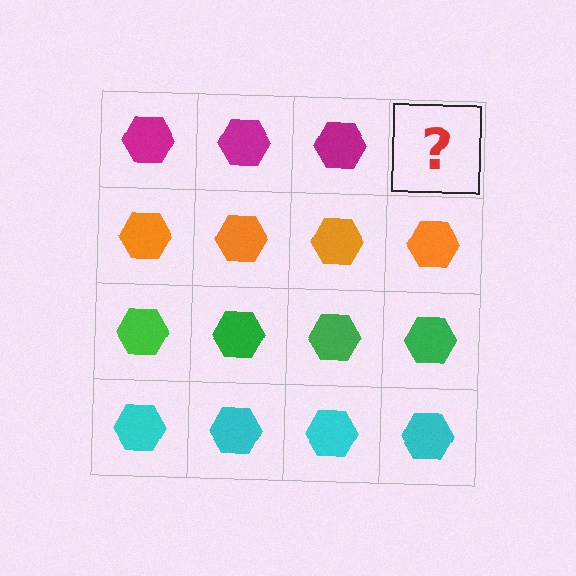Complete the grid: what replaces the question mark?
The question mark should be replaced with a magenta hexagon.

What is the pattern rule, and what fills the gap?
The rule is that each row has a consistent color. The gap should be filled with a magenta hexagon.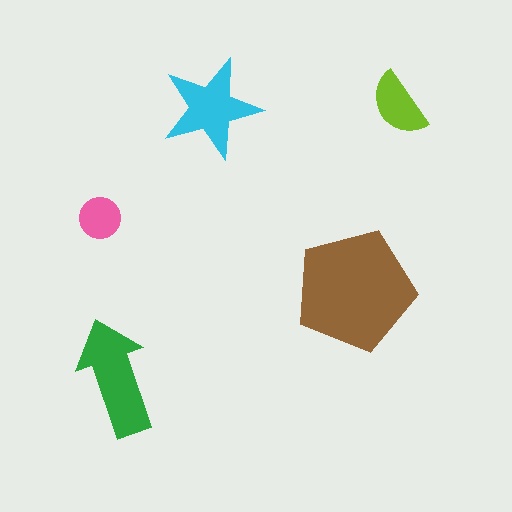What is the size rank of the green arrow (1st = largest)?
2nd.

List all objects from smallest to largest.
The pink circle, the lime semicircle, the cyan star, the green arrow, the brown pentagon.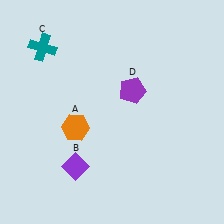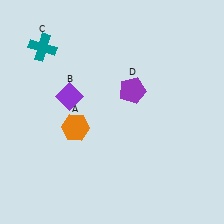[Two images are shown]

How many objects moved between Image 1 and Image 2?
1 object moved between the two images.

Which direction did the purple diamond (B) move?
The purple diamond (B) moved up.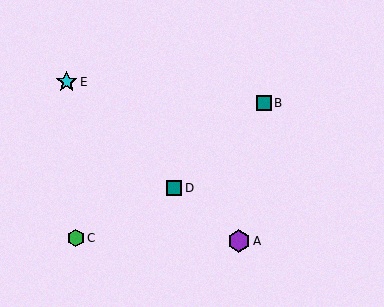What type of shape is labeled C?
Shape C is a green hexagon.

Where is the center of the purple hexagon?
The center of the purple hexagon is at (239, 241).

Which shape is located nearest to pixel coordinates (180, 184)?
The teal square (labeled D) at (174, 188) is nearest to that location.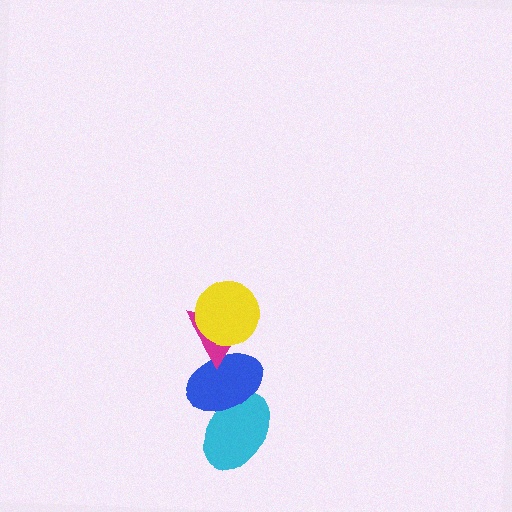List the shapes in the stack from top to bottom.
From top to bottom: the yellow circle, the magenta triangle, the blue ellipse, the cyan ellipse.